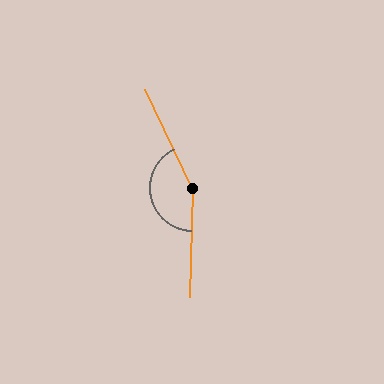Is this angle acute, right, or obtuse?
It is obtuse.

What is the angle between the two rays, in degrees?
Approximately 153 degrees.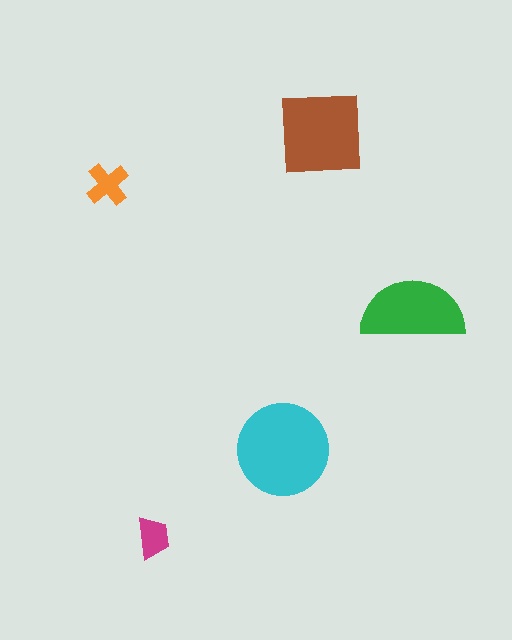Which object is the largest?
The cyan circle.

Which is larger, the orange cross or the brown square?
The brown square.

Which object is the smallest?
The magenta trapezoid.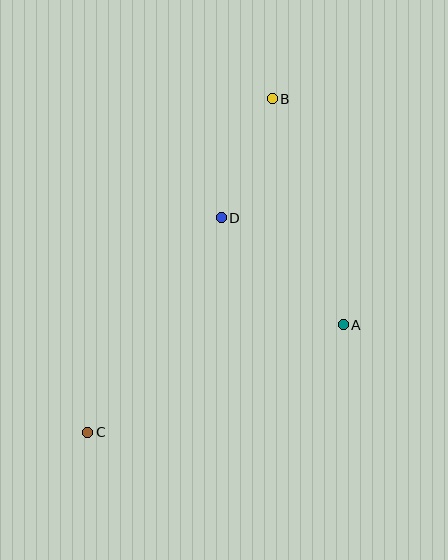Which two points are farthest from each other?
Points B and C are farthest from each other.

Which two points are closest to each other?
Points B and D are closest to each other.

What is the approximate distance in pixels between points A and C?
The distance between A and C is approximately 277 pixels.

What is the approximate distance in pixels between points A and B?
The distance between A and B is approximately 237 pixels.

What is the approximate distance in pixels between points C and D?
The distance between C and D is approximately 253 pixels.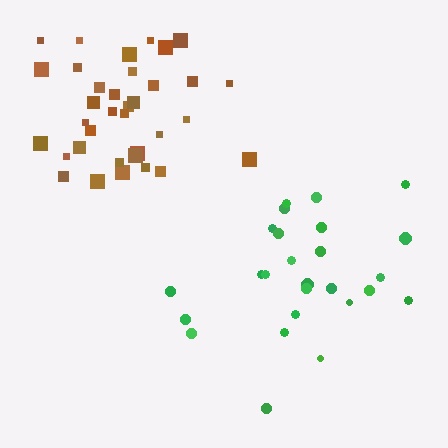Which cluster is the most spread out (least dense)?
Green.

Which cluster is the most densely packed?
Brown.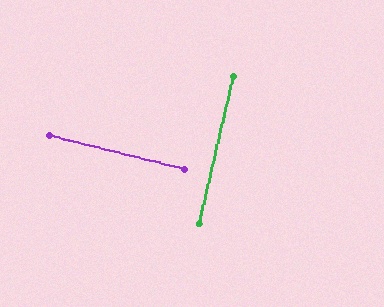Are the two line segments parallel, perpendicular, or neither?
Perpendicular — they meet at approximately 89°.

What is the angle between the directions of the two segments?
Approximately 89 degrees.